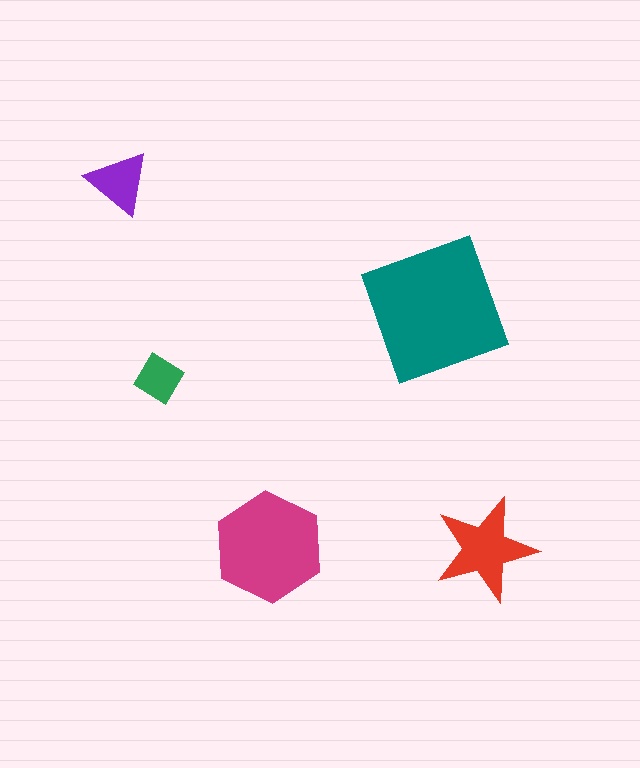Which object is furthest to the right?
The red star is rightmost.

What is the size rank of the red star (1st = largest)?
3rd.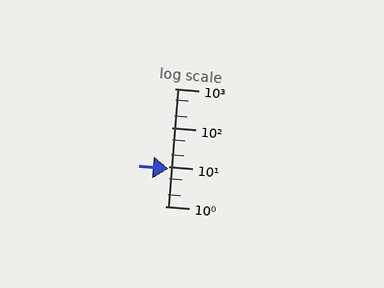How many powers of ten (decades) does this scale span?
The scale spans 3 decades, from 1 to 1000.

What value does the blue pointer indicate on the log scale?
The pointer indicates approximately 9.2.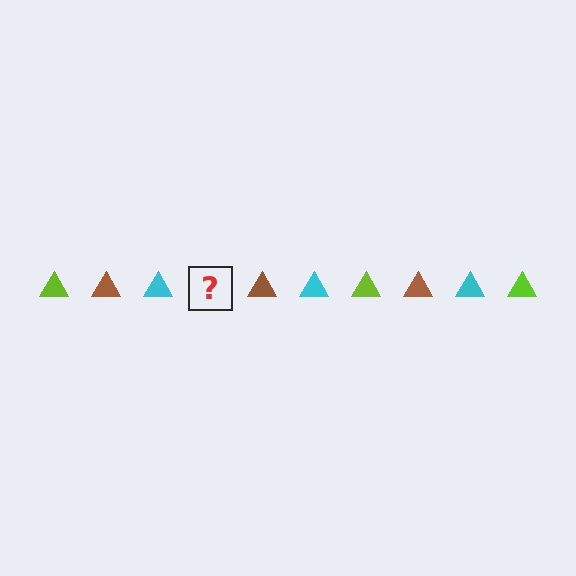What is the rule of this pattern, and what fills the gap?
The rule is that the pattern cycles through lime, brown, cyan triangles. The gap should be filled with a lime triangle.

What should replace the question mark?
The question mark should be replaced with a lime triangle.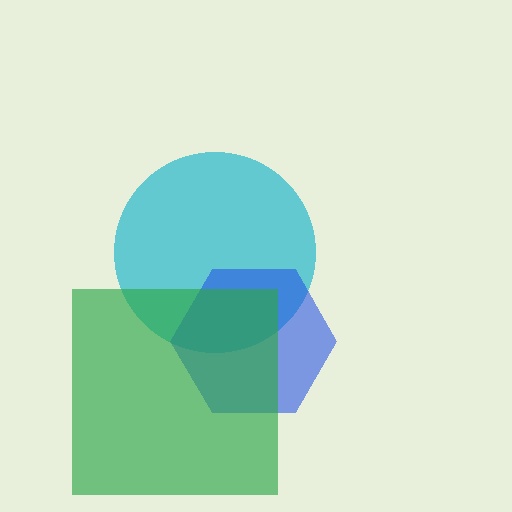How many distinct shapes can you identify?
There are 3 distinct shapes: a cyan circle, a blue hexagon, a green square.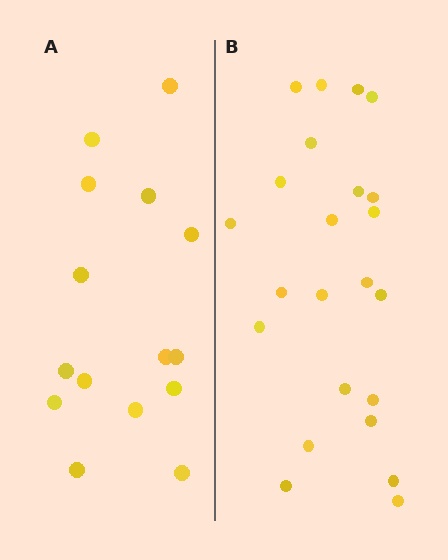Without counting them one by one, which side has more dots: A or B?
Region B (the right region) has more dots.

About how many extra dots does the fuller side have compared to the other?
Region B has roughly 8 or so more dots than region A.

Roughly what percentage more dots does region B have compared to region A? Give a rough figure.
About 55% more.